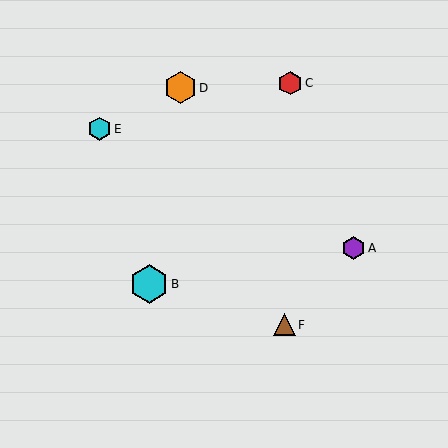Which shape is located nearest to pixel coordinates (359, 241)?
The purple hexagon (labeled A) at (353, 248) is nearest to that location.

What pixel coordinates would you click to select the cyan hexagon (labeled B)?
Click at (149, 284) to select the cyan hexagon B.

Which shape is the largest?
The cyan hexagon (labeled B) is the largest.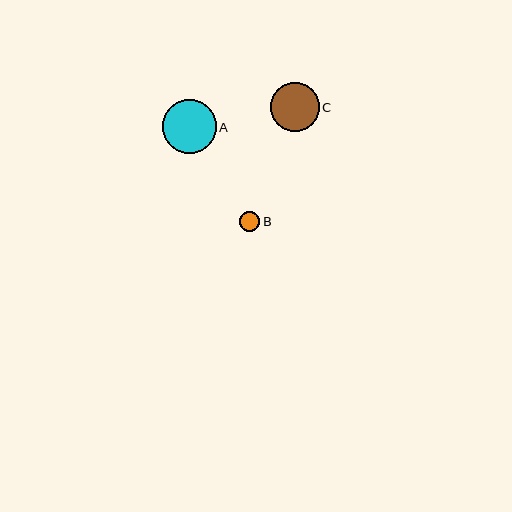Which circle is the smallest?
Circle B is the smallest with a size of approximately 20 pixels.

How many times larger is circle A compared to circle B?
Circle A is approximately 2.6 times the size of circle B.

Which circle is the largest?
Circle A is the largest with a size of approximately 54 pixels.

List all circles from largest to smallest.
From largest to smallest: A, C, B.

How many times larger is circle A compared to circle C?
Circle A is approximately 1.1 times the size of circle C.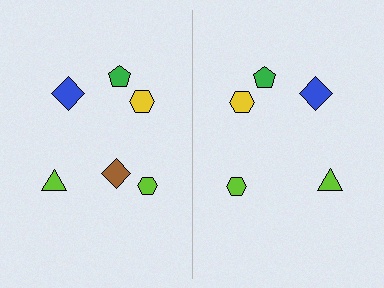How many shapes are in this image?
There are 11 shapes in this image.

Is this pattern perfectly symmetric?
No, the pattern is not perfectly symmetric. A brown diamond is missing from the right side.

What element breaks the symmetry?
A brown diamond is missing from the right side.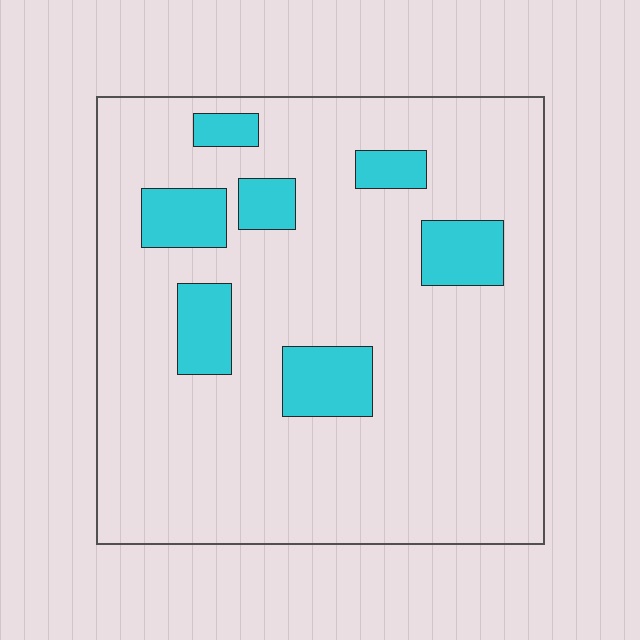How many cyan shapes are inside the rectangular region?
7.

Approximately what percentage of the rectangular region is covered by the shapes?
Approximately 15%.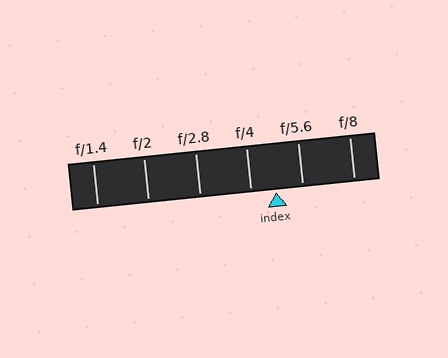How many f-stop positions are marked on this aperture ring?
There are 6 f-stop positions marked.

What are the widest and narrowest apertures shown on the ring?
The widest aperture shown is f/1.4 and the narrowest is f/8.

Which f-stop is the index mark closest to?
The index mark is closest to f/4.